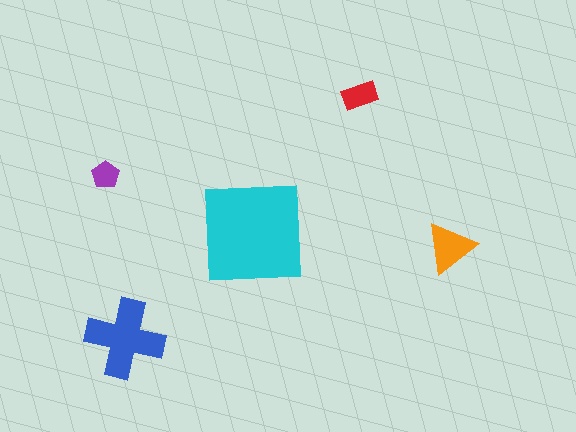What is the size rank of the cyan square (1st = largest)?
1st.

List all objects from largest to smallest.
The cyan square, the blue cross, the orange triangle, the red rectangle, the purple pentagon.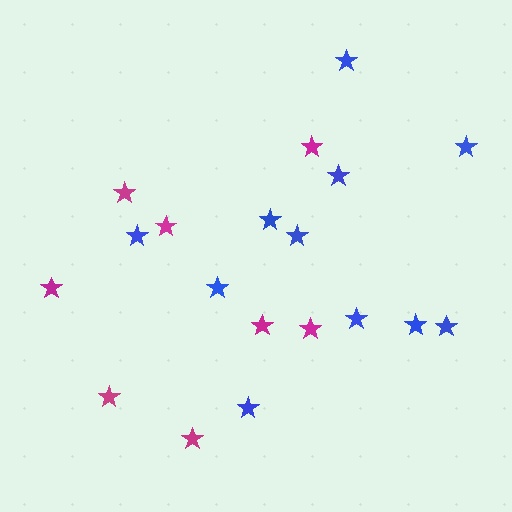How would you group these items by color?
There are 2 groups: one group of magenta stars (8) and one group of blue stars (11).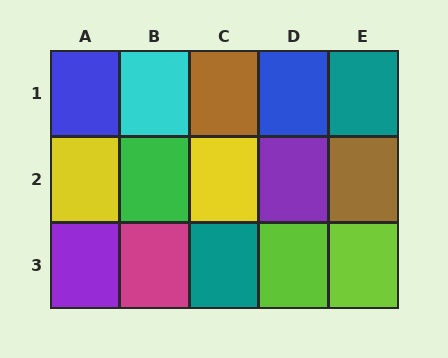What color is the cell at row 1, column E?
Teal.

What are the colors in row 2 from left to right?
Yellow, green, yellow, purple, brown.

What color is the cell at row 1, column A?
Blue.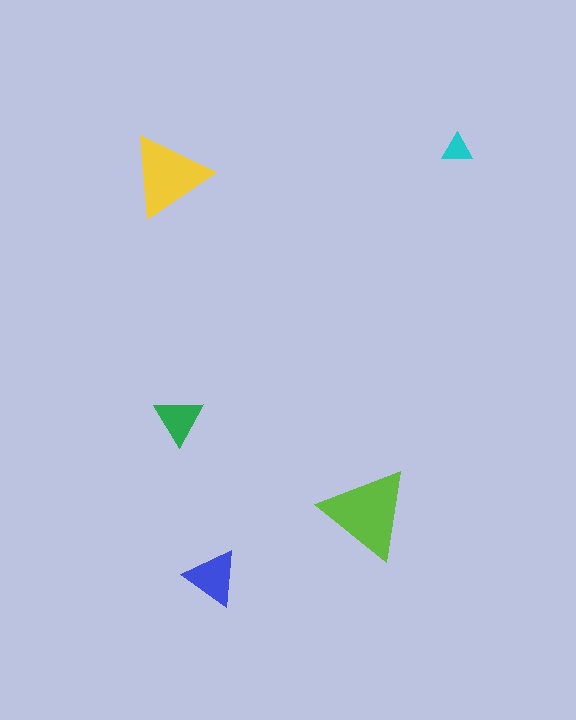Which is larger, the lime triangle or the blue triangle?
The lime one.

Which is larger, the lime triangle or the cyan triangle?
The lime one.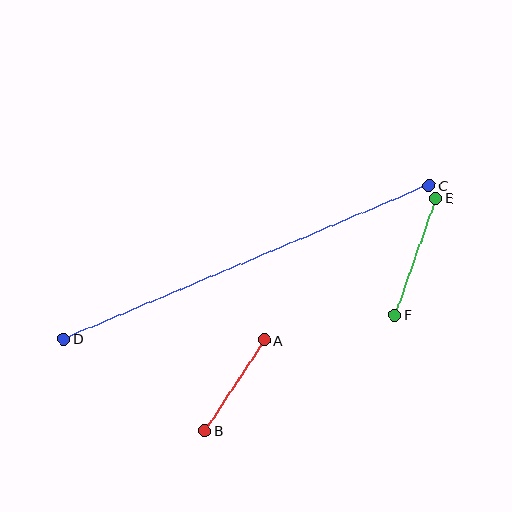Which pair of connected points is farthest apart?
Points C and D are farthest apart.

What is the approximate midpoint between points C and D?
The midpoint is at approximately (247, 262) pixels.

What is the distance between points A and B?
The distance is approximately 108 pixels.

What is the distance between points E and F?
The distance is approximately 124 pixels.